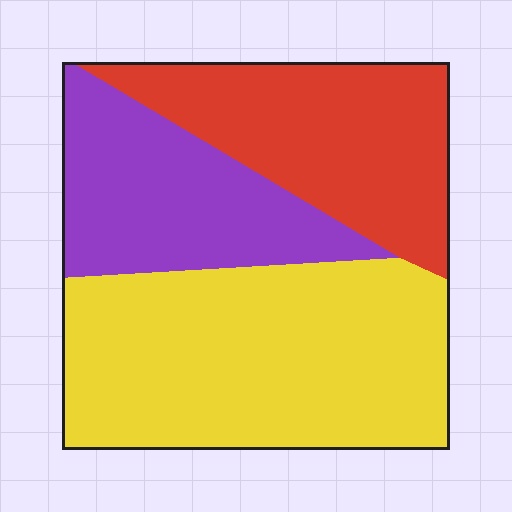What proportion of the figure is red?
Red takes up about one quarter (1/4) of the figure.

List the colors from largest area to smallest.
From largest to smallest: yellow, red, purple.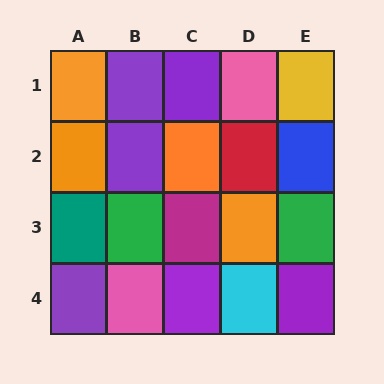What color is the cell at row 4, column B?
Pink.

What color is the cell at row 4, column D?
Cyan.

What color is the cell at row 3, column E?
Green.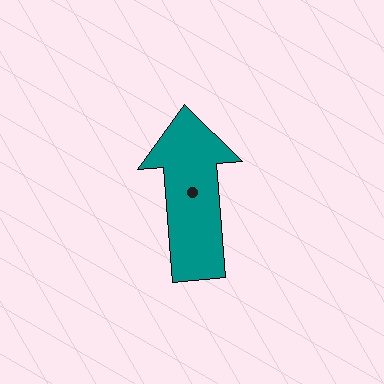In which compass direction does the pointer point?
North.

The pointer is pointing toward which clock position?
Roughly 12 o'clock.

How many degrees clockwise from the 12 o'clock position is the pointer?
Approximately 355 degrees.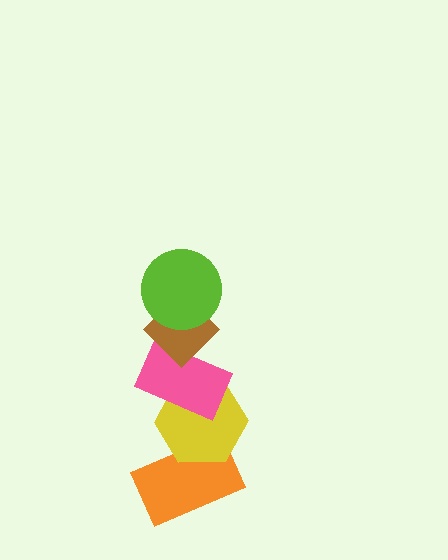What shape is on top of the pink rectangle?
The brown diamond is on top of the pink rectangle.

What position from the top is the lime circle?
The lime circle is 1st from the top.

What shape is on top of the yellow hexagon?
The pink rectangle is on top of the yellow hexagon.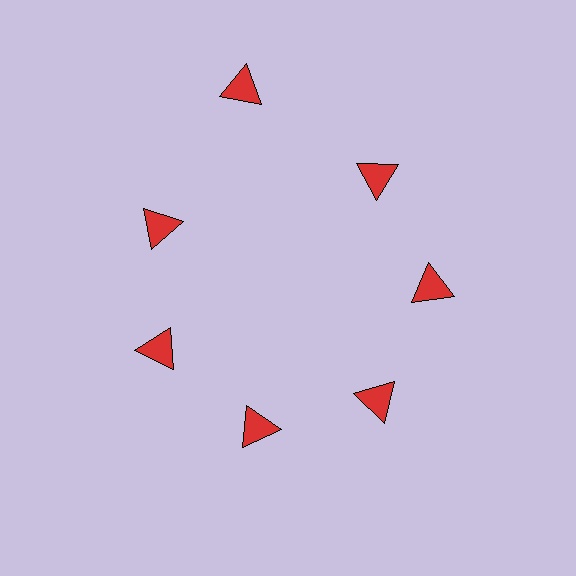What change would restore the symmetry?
The symmetry would be restored by moving it inward, back onto the ring so that all 7 triangles sit at equal angles and equal distance from the center.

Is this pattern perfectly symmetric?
No. The 7 red triangles are arranged in a ring, but one element near the 12 o'clock position is pushed outward from the center, breaking the 7-fold rotational symmetry.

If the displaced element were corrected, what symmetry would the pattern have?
It would have 7-fold rotational symmetry — the pattern would map onto itself every 51 degrees.